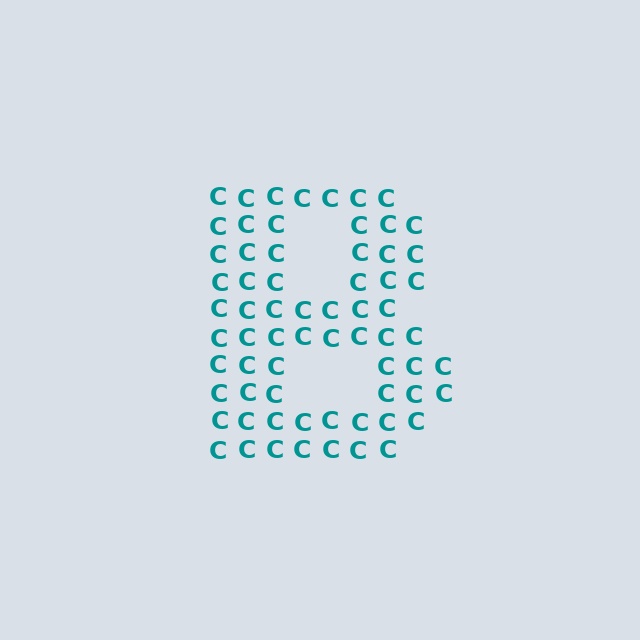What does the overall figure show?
The overall figure shows the letter B.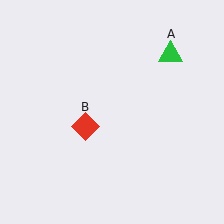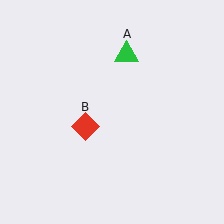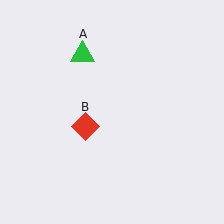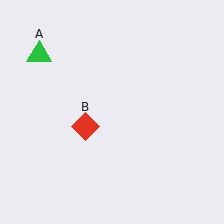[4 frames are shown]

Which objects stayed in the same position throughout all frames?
Red diamond (object B) remained stationary.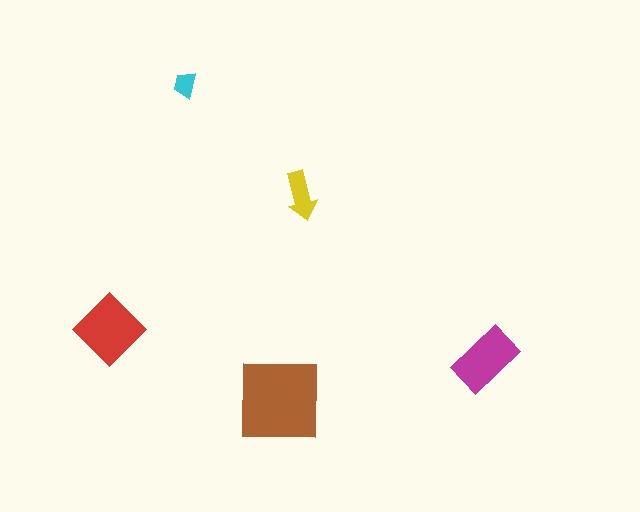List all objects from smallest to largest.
The cyan trapezoid, the yellow arrow, the magenta rectangle, the red diamond, the brown square.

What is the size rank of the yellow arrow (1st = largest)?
4th.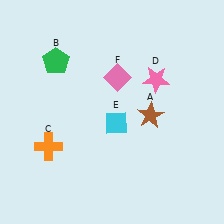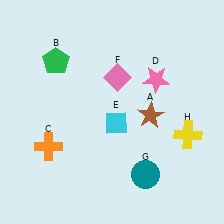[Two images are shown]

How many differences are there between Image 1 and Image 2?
There are 2 differences between the two images.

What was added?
A teal circle (G), a yellow cross (H) were added in Image 2.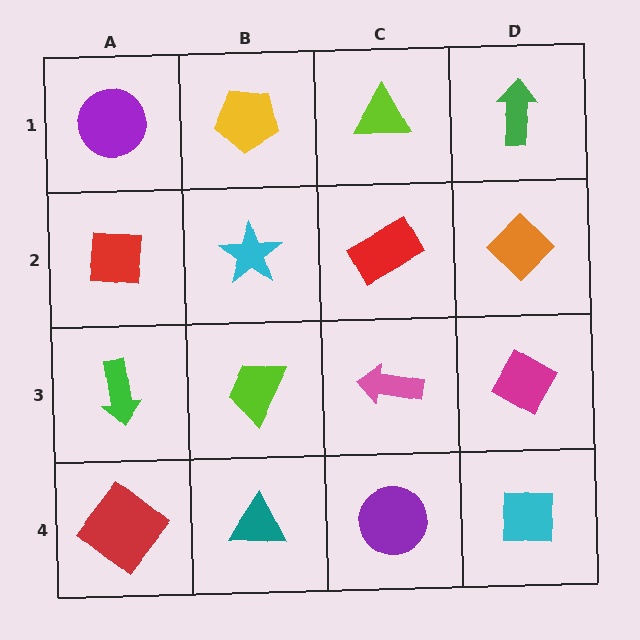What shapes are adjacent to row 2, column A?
A purple circle (row 1, column A), a green arrow (row 3, column A), a cyan star (row 2, column B).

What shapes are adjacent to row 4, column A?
A green arrow (row 3, column A), a teal triangle (row 4, column B).